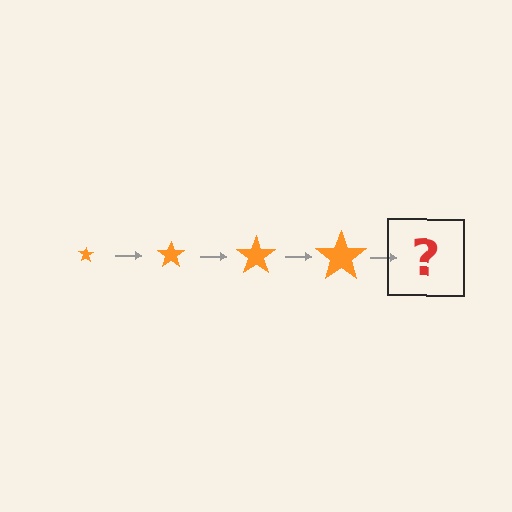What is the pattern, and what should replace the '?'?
The pattern is that the star gets progressively larger each step. The '?' should be an orange star, larger than the previous one.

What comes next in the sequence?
The next element should be an orange star, larger than the previous one.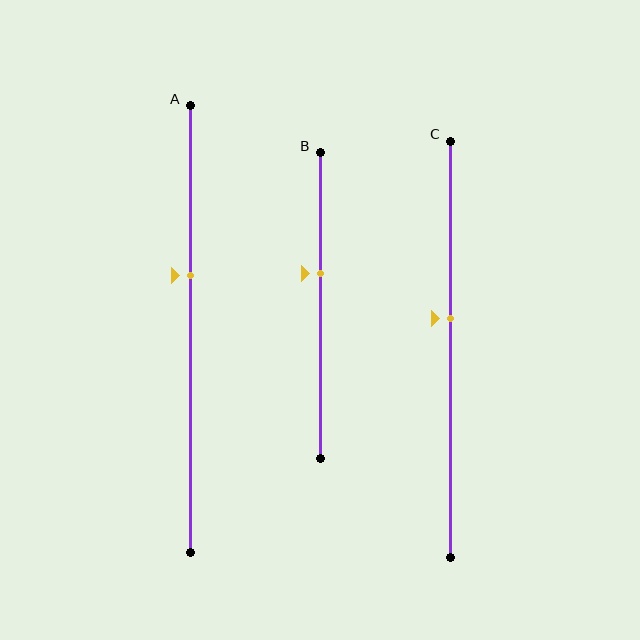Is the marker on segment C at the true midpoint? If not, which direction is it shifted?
No, the marker on segment C is shifted upward by about 7% of the segment length.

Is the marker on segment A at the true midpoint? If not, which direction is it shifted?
No, the marker on segment A is shifted upward by about 12% of the segment length.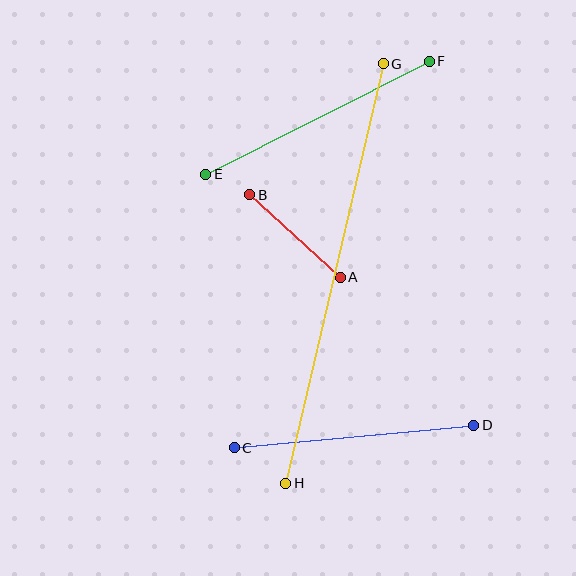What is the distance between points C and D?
The distance is approximately 241 pixels.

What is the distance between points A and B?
The distance is approximately 122 pixels.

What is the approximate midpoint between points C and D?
The midpoint is at approximately (354, 437) pixels.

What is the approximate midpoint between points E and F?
The midpoint is at approximately (317, 118) pixels.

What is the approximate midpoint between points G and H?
The midpoint is at approximately (334, 273) pixels.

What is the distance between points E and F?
The distance is approximately 250 pixels.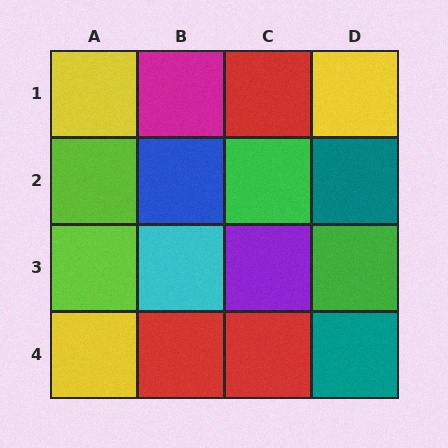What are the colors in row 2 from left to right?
Lime, blue, green, teal.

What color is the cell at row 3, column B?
Cyan.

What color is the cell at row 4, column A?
Yellow.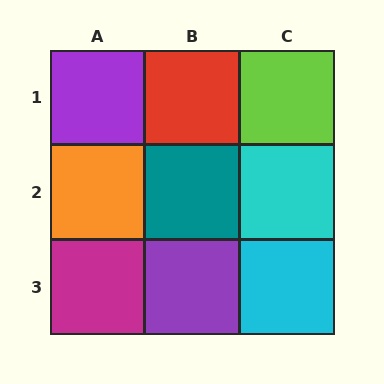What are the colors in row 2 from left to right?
Orange, teal, cyan.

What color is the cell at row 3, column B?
Purple.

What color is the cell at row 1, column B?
Red.